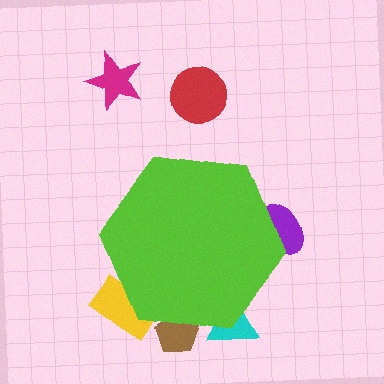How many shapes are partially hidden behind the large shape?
4 shapes are partially hidden.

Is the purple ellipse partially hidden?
Yes, the purple ellipse is partially hidden behind the lime hexagon.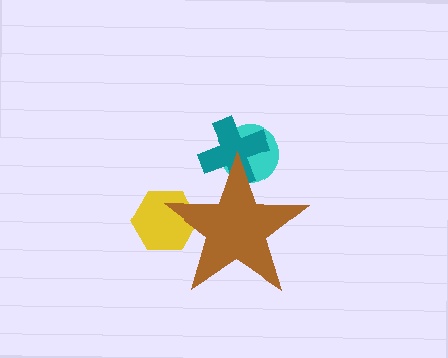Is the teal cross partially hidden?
Yes, the teal cross is partially hidden behind the brown star.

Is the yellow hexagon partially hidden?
Yes, the yellow hexagon is partially hidden behind the brown star.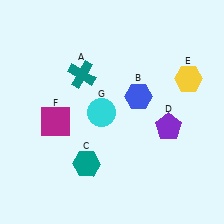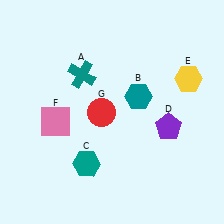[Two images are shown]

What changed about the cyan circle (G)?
In Image 1, G is cyan. In Image 2, it changed to red.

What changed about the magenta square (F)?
In Image 1, F is magenta. In Image 2, it changed to pink.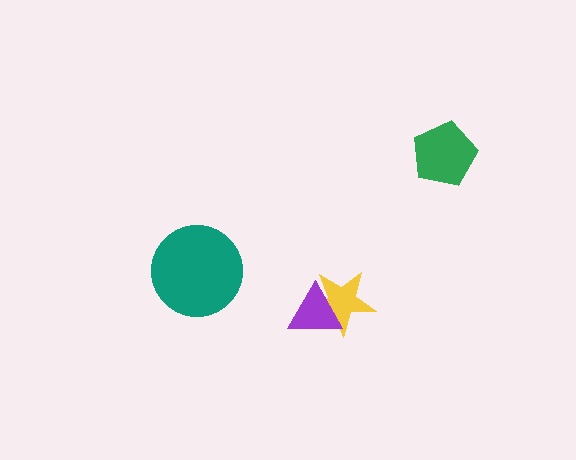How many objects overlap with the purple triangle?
1 object overlaps with the purple triangle.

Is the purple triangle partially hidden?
No, no other shape covers it.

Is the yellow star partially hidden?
Yes, it is partially covered by another shape.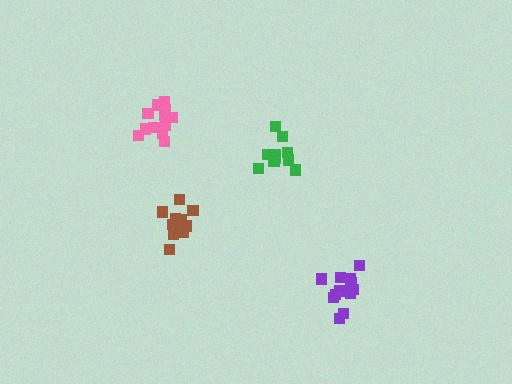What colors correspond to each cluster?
The clusters are colored: brown, green, pink, purple.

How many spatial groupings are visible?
There are 4 spatial groupings.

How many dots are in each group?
Group 1: 12 dots, Group 2: 10 dots, Group 3: 13 dots, Group 4: 12 dots (47 total).